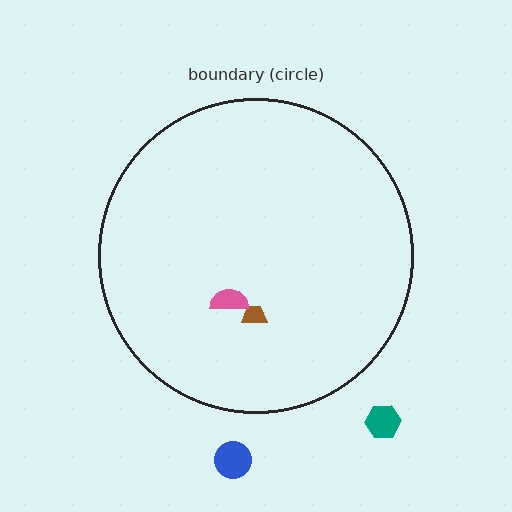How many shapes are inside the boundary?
2 inside, 2 outside.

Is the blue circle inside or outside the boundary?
Outside.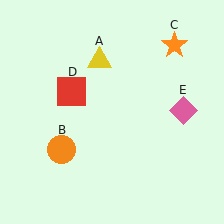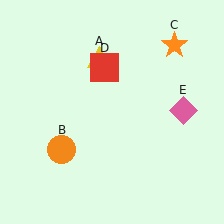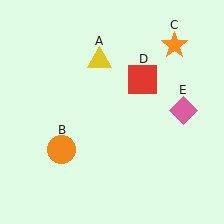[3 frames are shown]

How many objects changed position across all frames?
1 object changed position: red square (object D).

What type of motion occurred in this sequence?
The red square (object D) rotated clockwise around the center of the scene.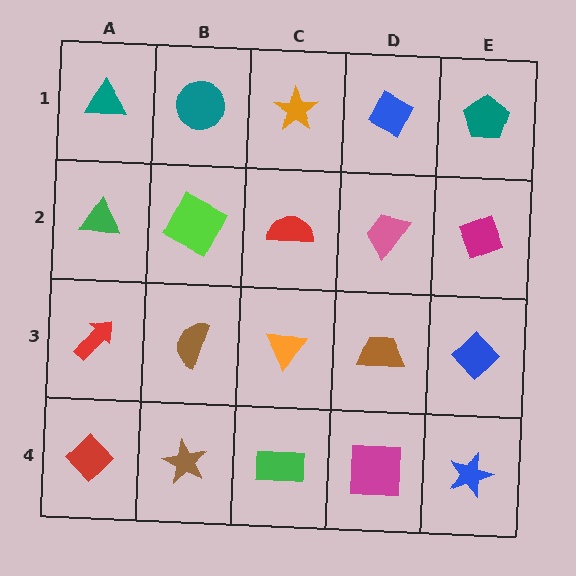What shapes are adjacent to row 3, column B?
A lime square (row 2, column B), a brown star (row 4, column B), a red arrow (row 3, column A), an orange triangle (row 3, column C).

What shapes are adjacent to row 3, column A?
A green triangle (row 2, column A), a red diamond (row 4, column A), a brown semicircle (row 3, column B).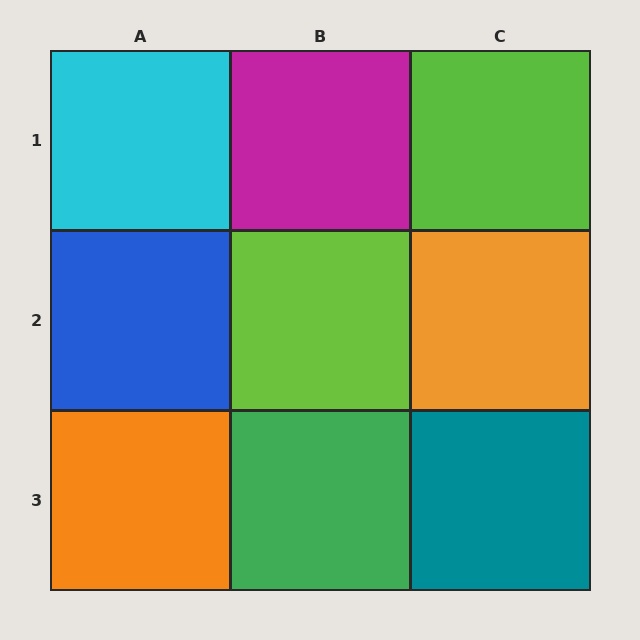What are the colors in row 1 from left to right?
Cyan, magenta, lime.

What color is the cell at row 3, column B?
Green.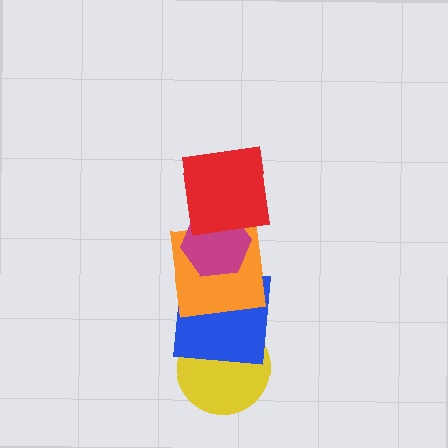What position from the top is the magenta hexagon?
The magenta hexagon is 2nd from the top.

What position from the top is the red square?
The red square is 1st from the top.